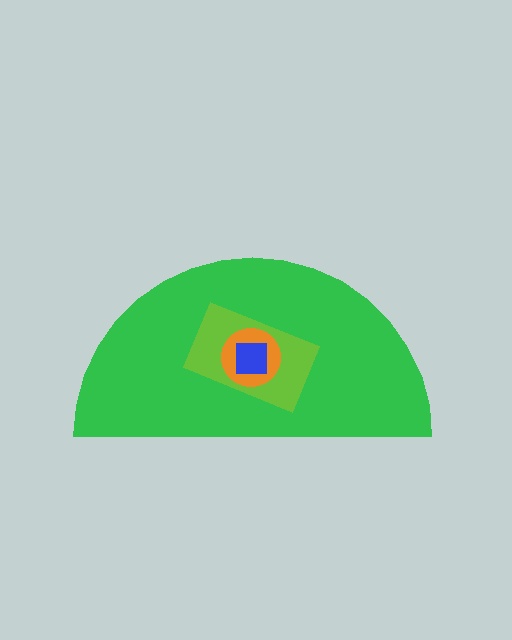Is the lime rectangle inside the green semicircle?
Yes.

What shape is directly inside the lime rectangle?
The orange circle.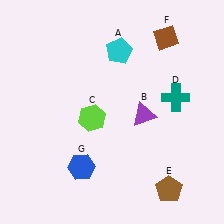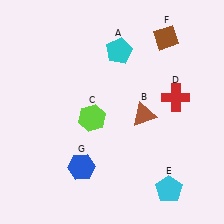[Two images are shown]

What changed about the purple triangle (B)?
In Image 1, B is purple. In Image 2, it changed to brown.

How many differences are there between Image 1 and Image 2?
There are 3 differences between the two images.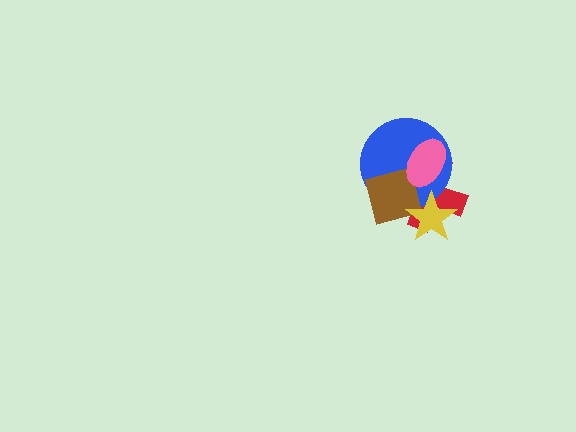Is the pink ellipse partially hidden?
No, no other shape covers it.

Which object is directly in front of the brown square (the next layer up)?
The yellow star is directly in front of the brown square.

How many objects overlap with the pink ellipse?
3 objects overlap with the pink ellipse.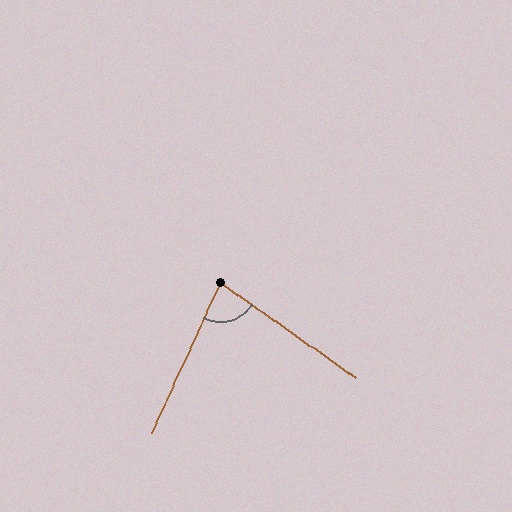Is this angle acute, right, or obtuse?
It is acute.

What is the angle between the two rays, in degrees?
Approximately 79 degrees.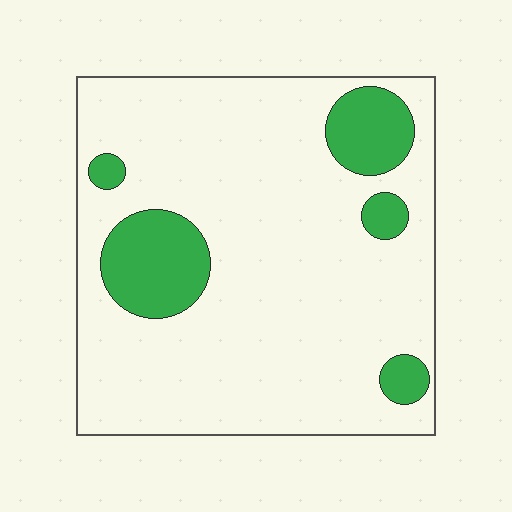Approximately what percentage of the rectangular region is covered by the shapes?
Approximately 15%.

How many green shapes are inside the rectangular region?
5.